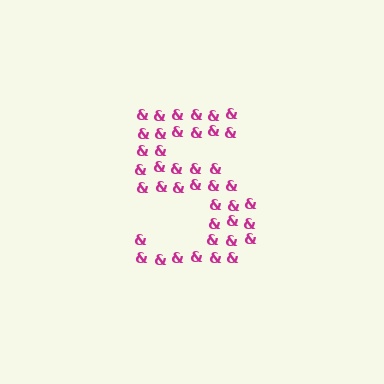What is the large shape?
The large shape is the digit 5.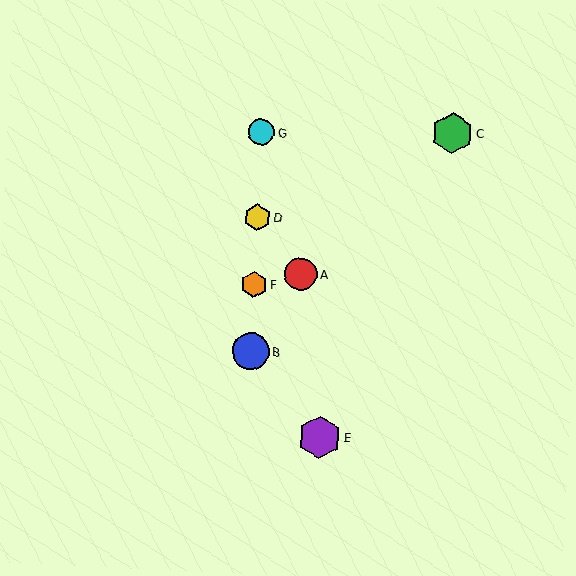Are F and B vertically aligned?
Yes, both are at x≈254.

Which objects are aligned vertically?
Objects B, D, F, G are aligned vertically.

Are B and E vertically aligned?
No, B is at x≈251 and E is at x≈320.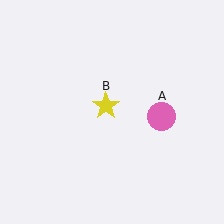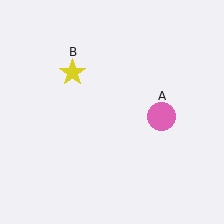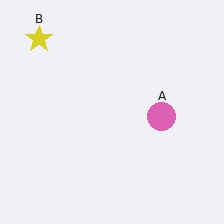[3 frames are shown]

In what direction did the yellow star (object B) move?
The yellow star (object B) moved up and to the left.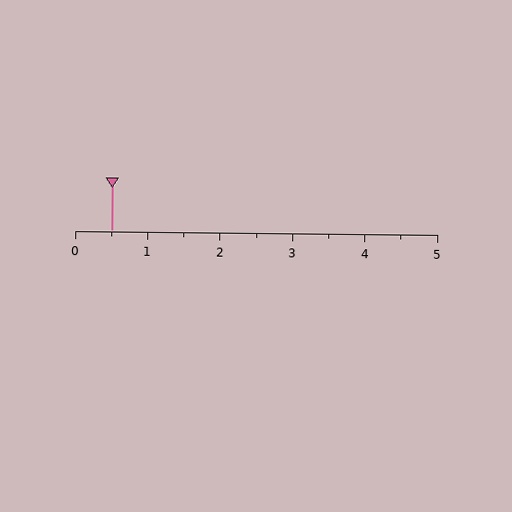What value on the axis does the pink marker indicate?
The marker indicates approximately 0.5.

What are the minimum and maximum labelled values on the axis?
The axis runs from 0 to 5.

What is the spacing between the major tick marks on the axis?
The major ticks are spaced 1 apart.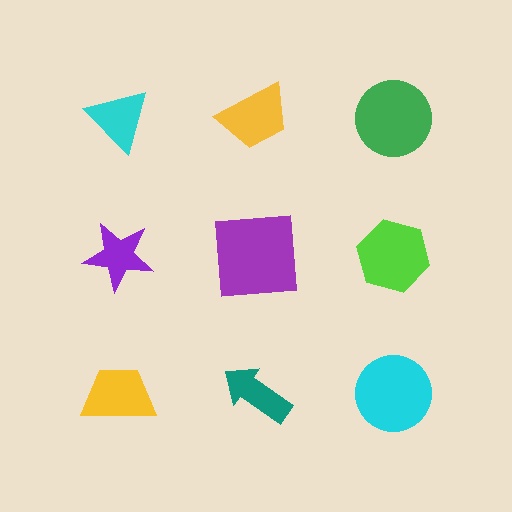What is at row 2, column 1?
A purple star.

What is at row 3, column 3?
A cyan circle.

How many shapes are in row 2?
3 shapes.